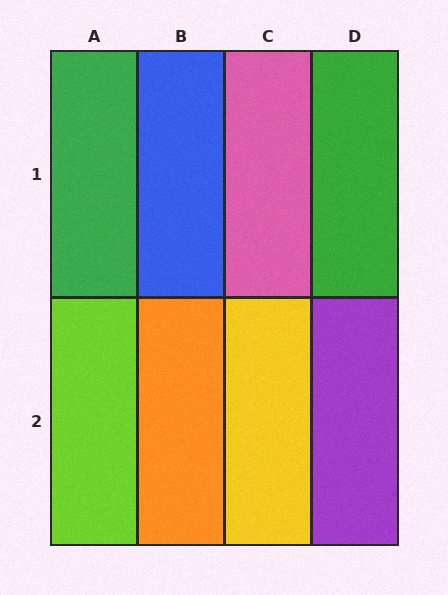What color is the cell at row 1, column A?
Green.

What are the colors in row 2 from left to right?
Lime, orange, yellow, purple.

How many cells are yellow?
1 cell is yellow.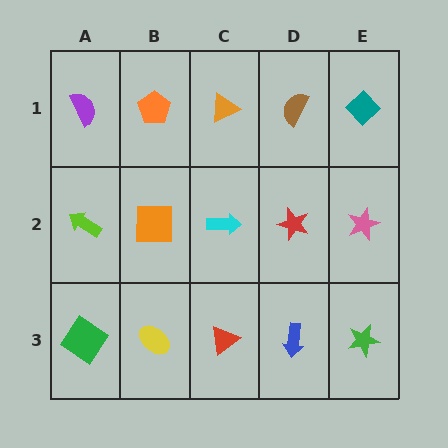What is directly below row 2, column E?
A green star.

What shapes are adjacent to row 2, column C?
An orange triangle (row 1, column C), a red triangle (row 3, column C), an orange square (row 2, column B), a red star (row 2, column D).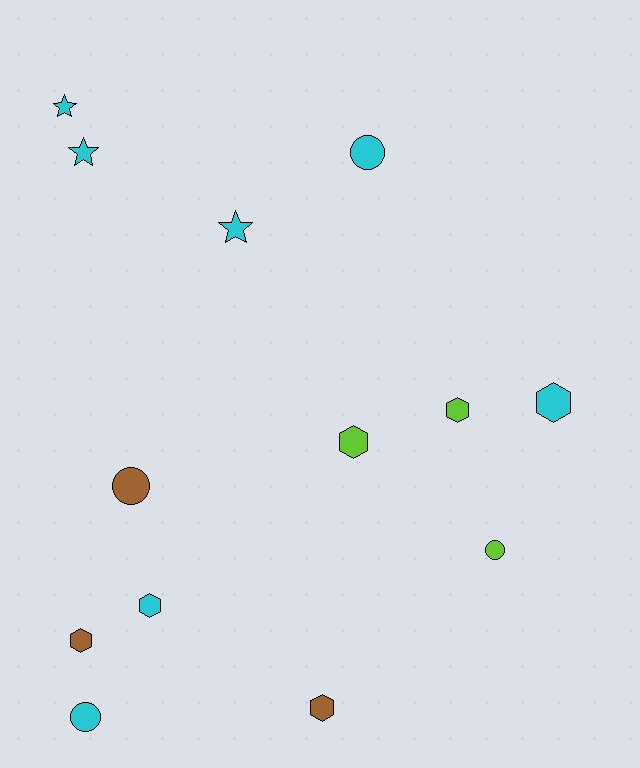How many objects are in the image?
There are 13 objects.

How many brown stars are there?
There are no brown stars.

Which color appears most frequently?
Cyan, with 7 objects.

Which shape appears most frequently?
Hexagon, with 6 objects.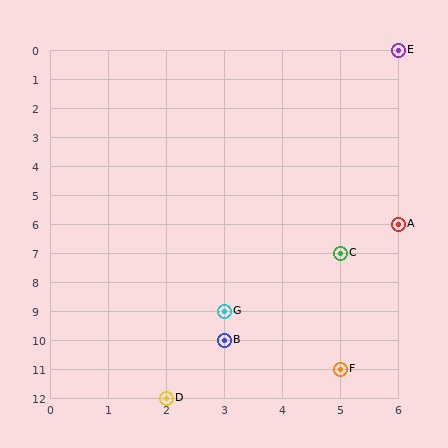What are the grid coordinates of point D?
Point D is at grid coordinates (2, 12).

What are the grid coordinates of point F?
Point F is at grid coordinates (5, 11).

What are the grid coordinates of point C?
Point C is at grid coordinates (5, 7).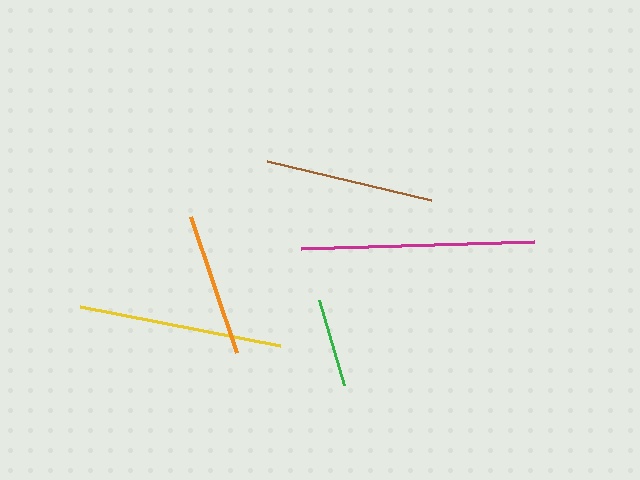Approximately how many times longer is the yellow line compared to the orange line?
The yellow line is approximately 1.4 times the length of the orange line.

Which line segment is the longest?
The magenta line is the longest at approximately 233 pixels.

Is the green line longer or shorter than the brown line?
The brown line is longer than the green line.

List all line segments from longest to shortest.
From longest to shortest: magenta, yellow, brown, orange, green.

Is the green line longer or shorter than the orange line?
The orange line is longer than the green line.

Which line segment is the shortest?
The green line is the shortest at approximately 89 pixels.